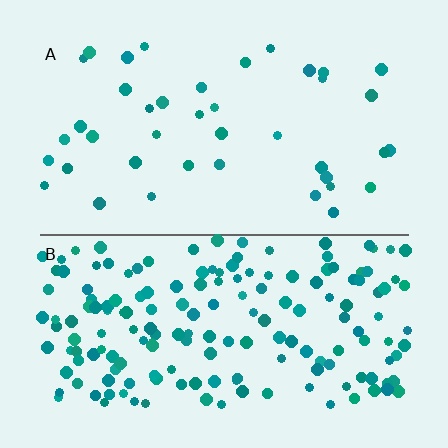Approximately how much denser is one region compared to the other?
Approximately 4.3× — region B over region A.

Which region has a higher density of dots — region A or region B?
B (the bottom).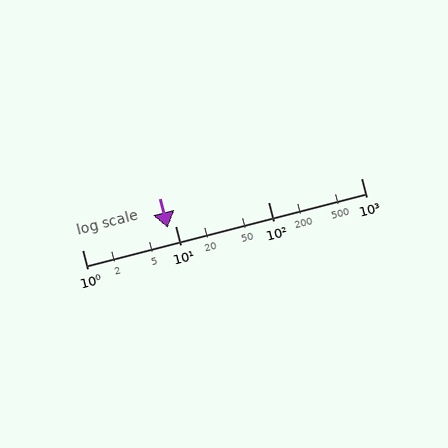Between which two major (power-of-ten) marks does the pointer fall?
The pointer is between 1 and 10.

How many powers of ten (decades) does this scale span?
The scale spans 3 decades, from 1 to 1000.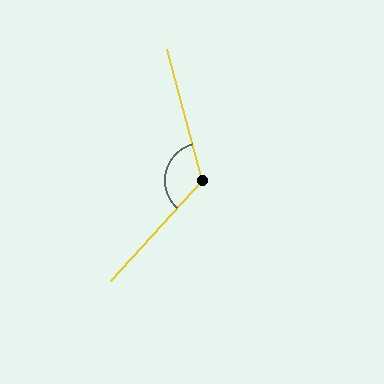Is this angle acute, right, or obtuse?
It is obtuse.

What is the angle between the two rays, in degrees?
Approximately 123 degrees.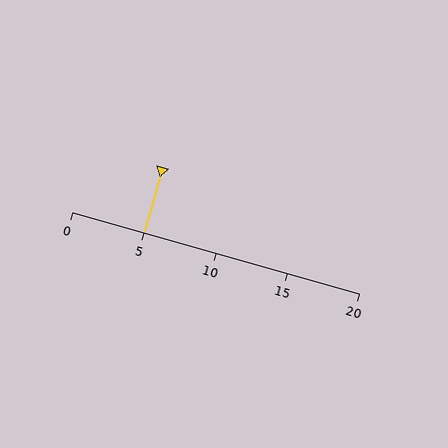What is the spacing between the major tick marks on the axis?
The major ticks are spaced 5 apart.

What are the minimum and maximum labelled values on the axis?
The axis runs from 0 to 20.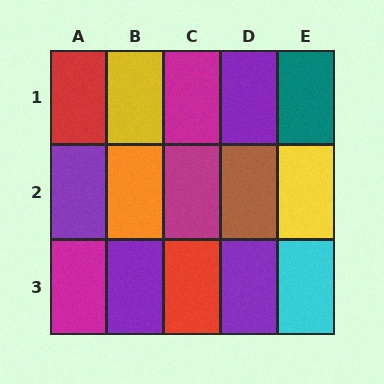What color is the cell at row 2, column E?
Yellow.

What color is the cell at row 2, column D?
Brown.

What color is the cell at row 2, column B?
Orange.